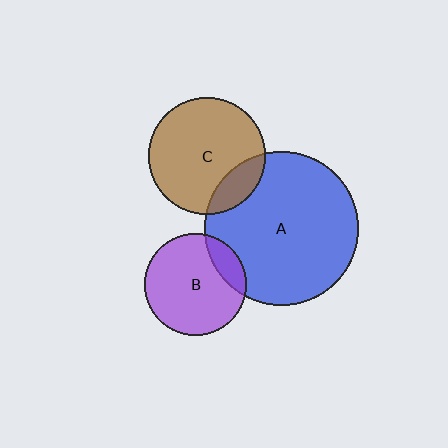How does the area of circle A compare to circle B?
Approximately 2.3 times.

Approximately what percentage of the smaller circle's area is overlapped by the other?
Approximately 15%.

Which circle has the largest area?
Circle A (blue).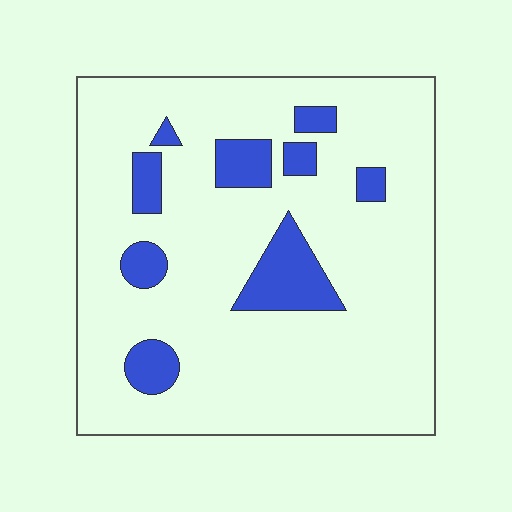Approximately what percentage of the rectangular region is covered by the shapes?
Approximately 15%.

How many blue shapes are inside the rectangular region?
9.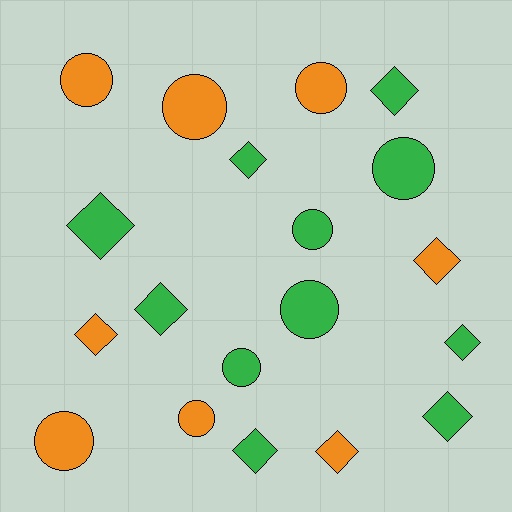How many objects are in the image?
There are 19 objects.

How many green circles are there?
There are 4 green circles.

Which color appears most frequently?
Green, with 11 objects.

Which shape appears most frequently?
Diamond, with 10 objects.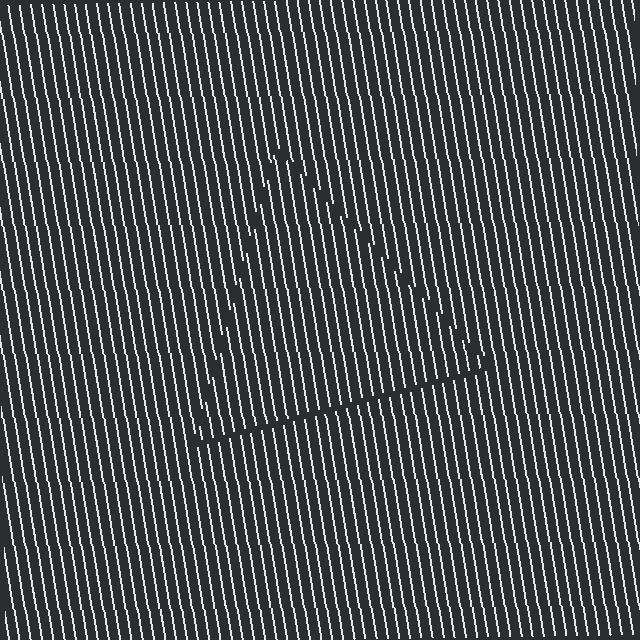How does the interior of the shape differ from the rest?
The interior of the shape contains the same grating, shifted by half a period — the contour is defined by the phase discontinuity where line-ends from the inner and outer gratings abut.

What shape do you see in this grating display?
An illusory triangle. The interior of the shape contains the same grating, shifted by half a period — the contour is defined by the phase discontinuity where line-ends from the inner and outer gratings abut.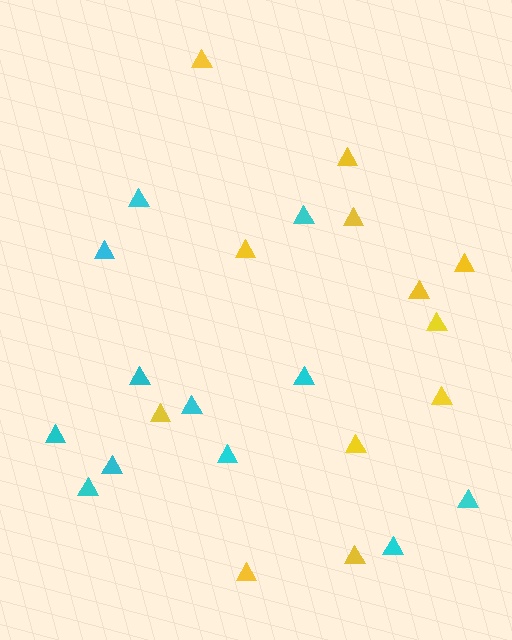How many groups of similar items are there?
There are 2 groups: one group of yellow triangles (12) and one group of cyan triangles (12).